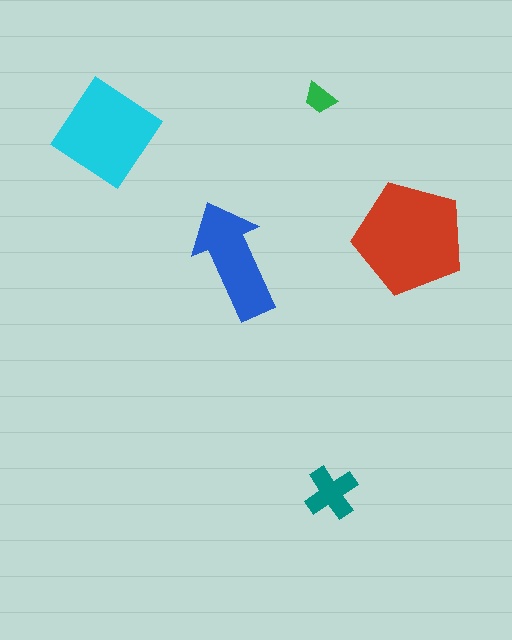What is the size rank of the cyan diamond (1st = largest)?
2nd.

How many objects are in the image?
There are 5 objects in the image.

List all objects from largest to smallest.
The red pentagon, the cyan diamond, the blue arrow, the teal cross, the green trapezoid.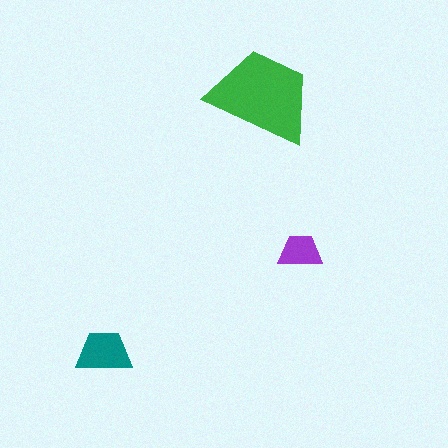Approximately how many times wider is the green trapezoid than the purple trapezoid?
About 2.5 times wider.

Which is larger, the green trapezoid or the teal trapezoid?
The green one.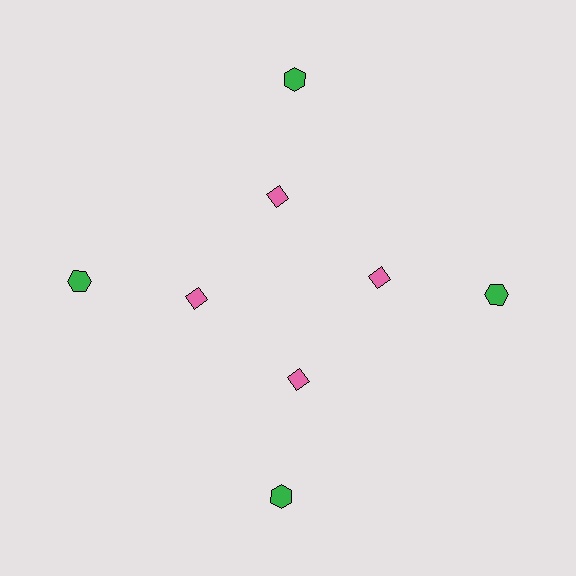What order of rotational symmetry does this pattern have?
This pattern has 4-fold rotational symmetry.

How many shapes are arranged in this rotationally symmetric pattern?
There are 8 shapes, arranged in 4 groups of 2.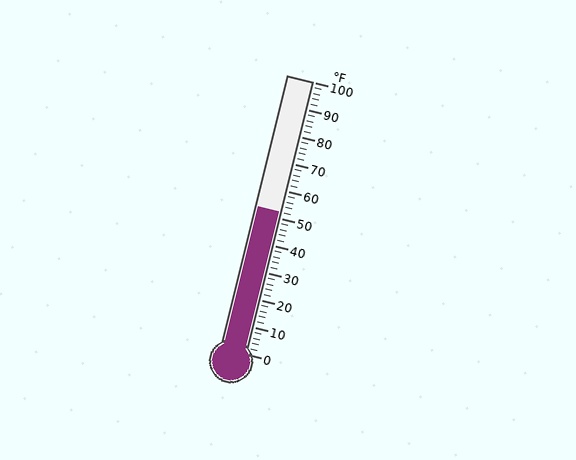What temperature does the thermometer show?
The thermometer shows approximately 52°F.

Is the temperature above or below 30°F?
The temperature is above 30°F.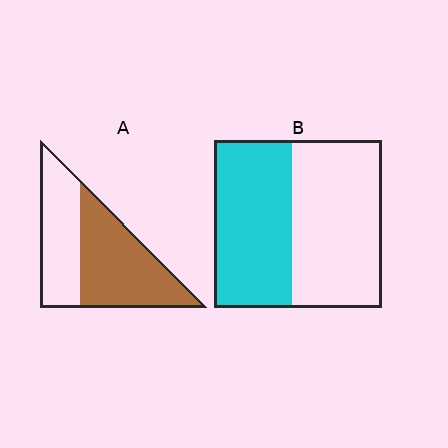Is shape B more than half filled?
Roughly half.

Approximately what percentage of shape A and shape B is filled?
A is approximately 60% and B is approximately 45%.